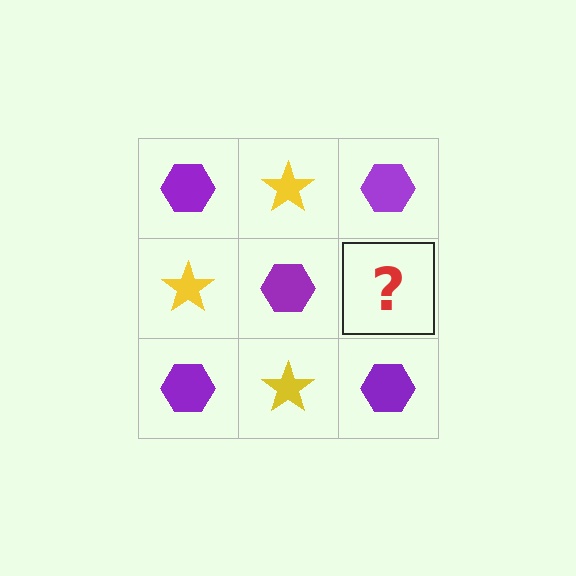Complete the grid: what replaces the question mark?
The question mark should be replaced with a yellow star.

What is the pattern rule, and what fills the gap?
The rule is that it alternates purple hexagon and yellow star in a checkerboard pattern. The gap should be filled with a yellow star.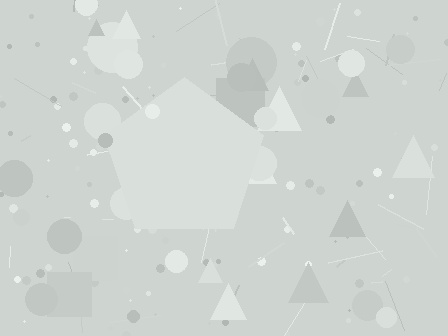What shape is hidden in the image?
A pentagon is hidden in the image.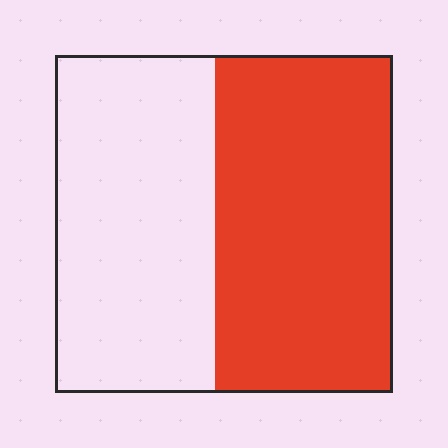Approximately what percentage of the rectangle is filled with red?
Approximately 55%.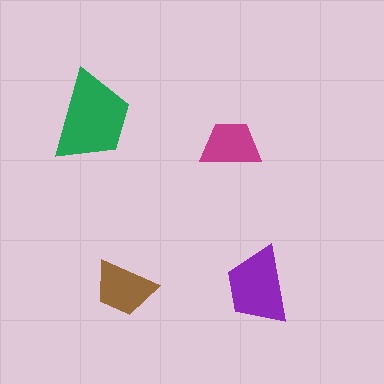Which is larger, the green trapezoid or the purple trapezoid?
The green one.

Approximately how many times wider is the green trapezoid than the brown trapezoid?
About 1.5 times wider.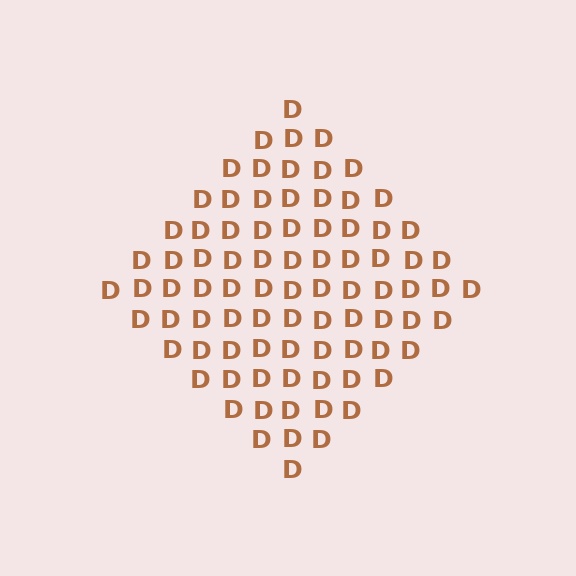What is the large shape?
The large shape is a diamond.